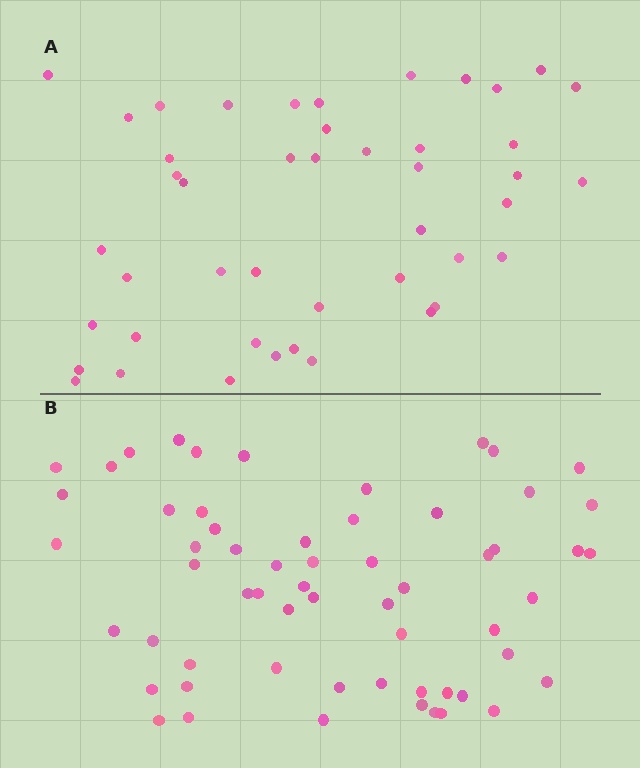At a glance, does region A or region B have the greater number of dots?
Region B (the bottom region) has more dots.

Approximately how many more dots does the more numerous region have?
Region B has approximately 15 more dots than region A.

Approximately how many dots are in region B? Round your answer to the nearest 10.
About 60 dots.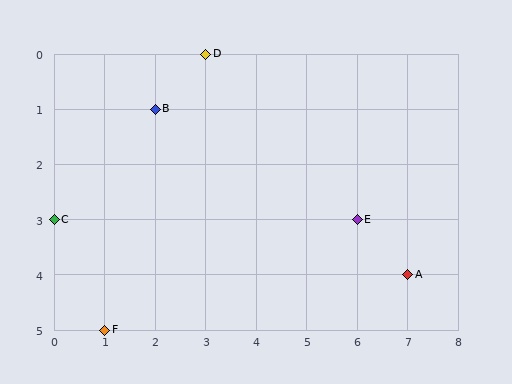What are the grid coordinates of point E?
Point E is at grid coordinates (6, 3).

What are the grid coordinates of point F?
Point F is at grid coordinates (1, 5).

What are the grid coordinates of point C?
Point C is at grid coordinates (0, 3).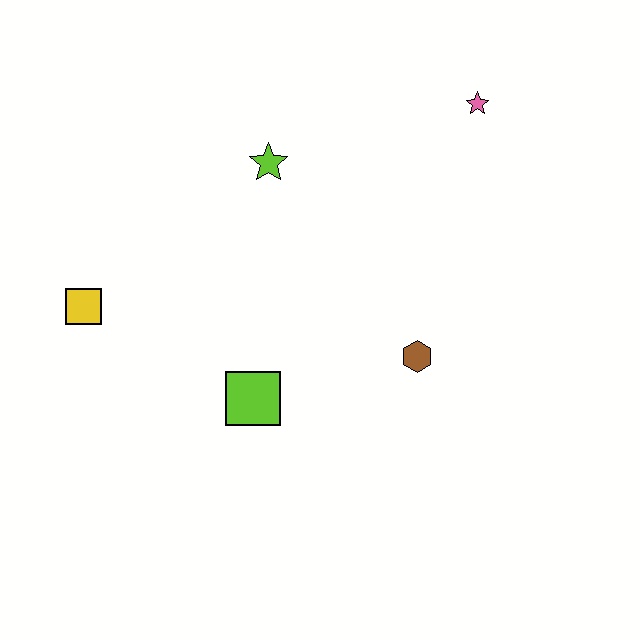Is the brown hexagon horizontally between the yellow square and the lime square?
No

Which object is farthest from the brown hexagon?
The yellow square is farthest from the brown hexagon.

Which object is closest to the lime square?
The brown hexagon is closest to the lime square.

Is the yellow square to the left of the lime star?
Yes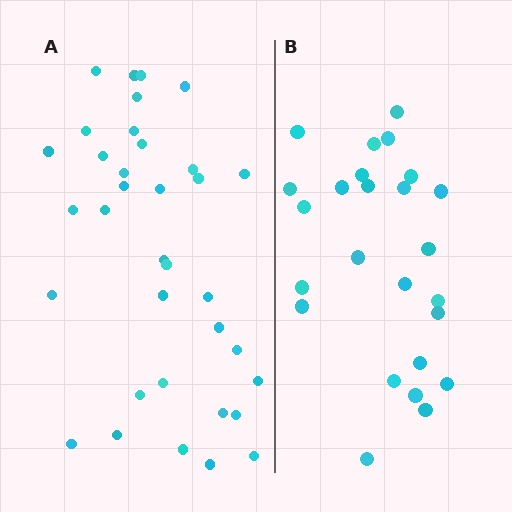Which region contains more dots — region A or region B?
Region A (the left region) has more dots.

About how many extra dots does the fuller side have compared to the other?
Region A has roughly 10 or so more dots than region B.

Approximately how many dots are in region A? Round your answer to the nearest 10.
About 40 dots. (The exact count is 35, which rounds to 40.)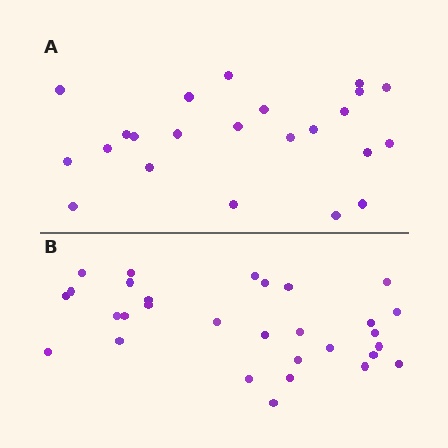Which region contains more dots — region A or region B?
Region B (the bottom region) has more dots.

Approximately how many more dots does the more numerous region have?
Region B has roughly 8 or so more dots than region A.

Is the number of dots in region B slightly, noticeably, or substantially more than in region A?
Region B has noticeably more, but not dramatically so. The ratio is roughly 1.3 to 1.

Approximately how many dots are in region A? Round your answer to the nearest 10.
About 20 dots. (The exact count is 23, which rounds to 20.)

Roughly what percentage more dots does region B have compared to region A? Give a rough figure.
About 30% more.